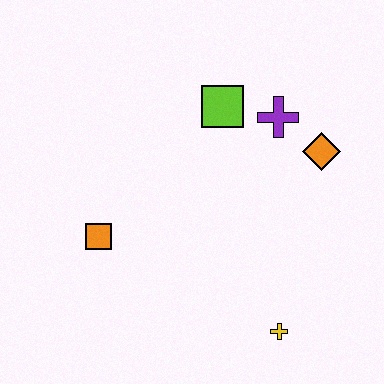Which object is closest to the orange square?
The lime square is closest to the orange square.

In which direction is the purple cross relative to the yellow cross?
The purple cross is above the yellow cross.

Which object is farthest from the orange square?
The orange diamond is farthest from the orange square.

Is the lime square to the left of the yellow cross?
Yes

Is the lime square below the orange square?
No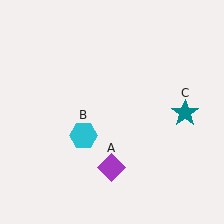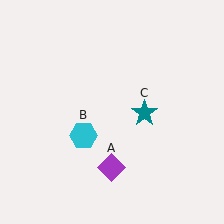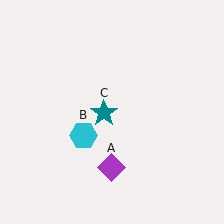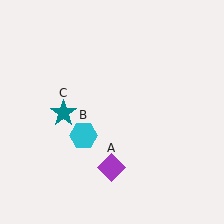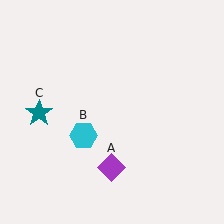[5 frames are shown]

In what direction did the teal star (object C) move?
The teal star (object C) moved left.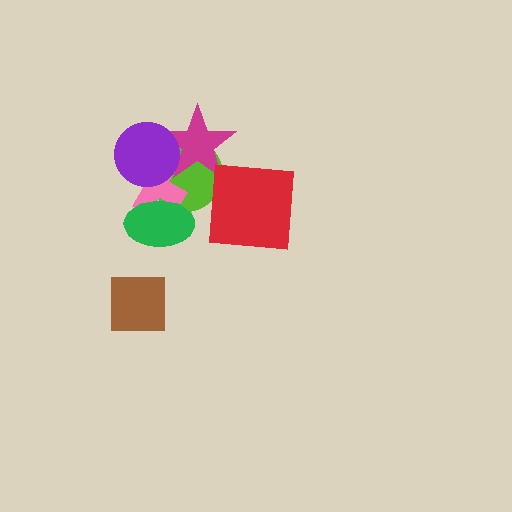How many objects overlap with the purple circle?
3 objects overlap with the purple circle.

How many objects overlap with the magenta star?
3 objects overlap with the magenta star.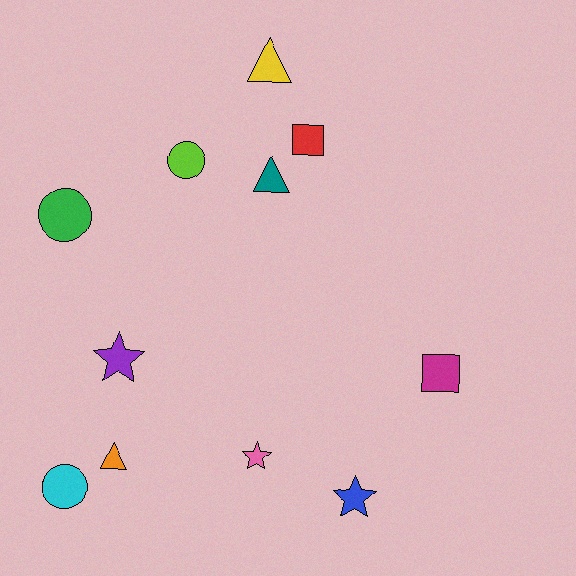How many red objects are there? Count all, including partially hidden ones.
There is 1 red object.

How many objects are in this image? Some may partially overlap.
There are 11 objects.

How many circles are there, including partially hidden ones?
There are 3 circles.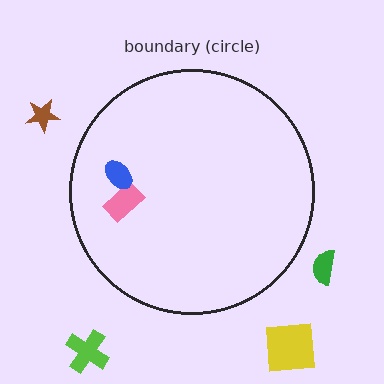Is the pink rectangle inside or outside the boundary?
Inside.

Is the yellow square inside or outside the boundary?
Outside.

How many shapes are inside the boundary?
2 inside, 4 outside.